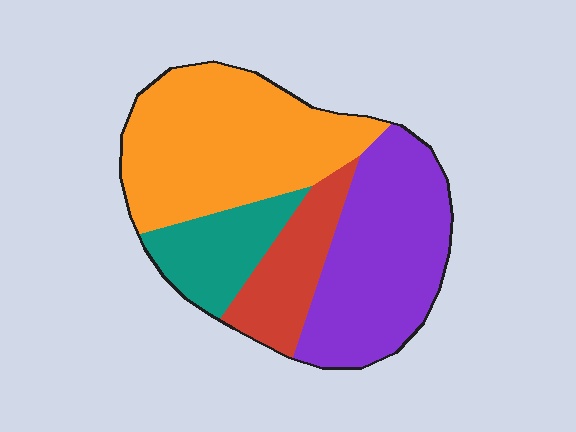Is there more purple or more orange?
Orange.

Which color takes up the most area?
Orange, at roughly 40%.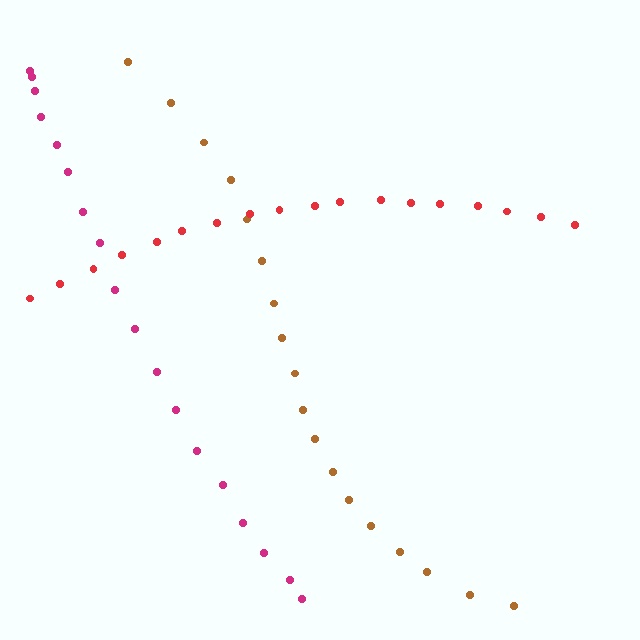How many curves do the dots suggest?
There are 3 distinct paths.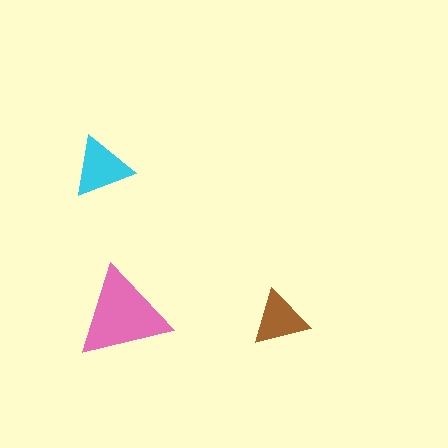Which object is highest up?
The cyan triangle is topmost.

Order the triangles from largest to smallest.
the pink one, the cyan one, the brown one.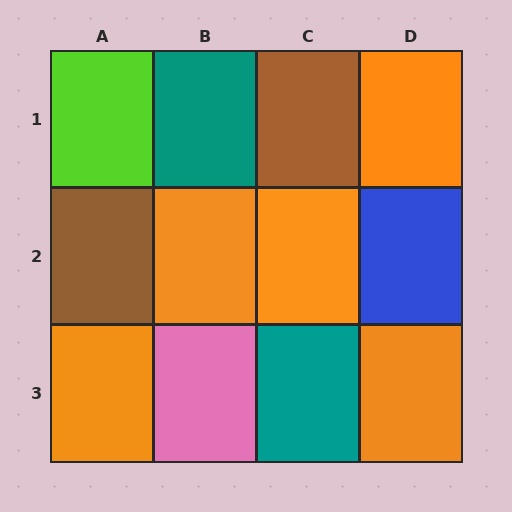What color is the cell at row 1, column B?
Teal.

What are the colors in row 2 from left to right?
Brown, orange, orange, blue.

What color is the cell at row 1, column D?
Orange.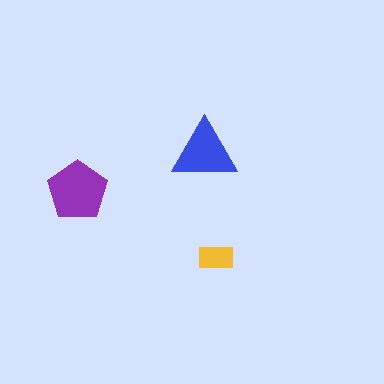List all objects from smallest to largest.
The yellow rectangle, the blue triangle, the purple pentagon.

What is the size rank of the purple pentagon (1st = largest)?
1st.